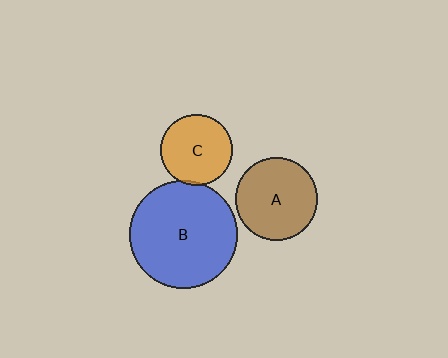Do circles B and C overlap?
Yes.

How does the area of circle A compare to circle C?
Approximately 1.3 times.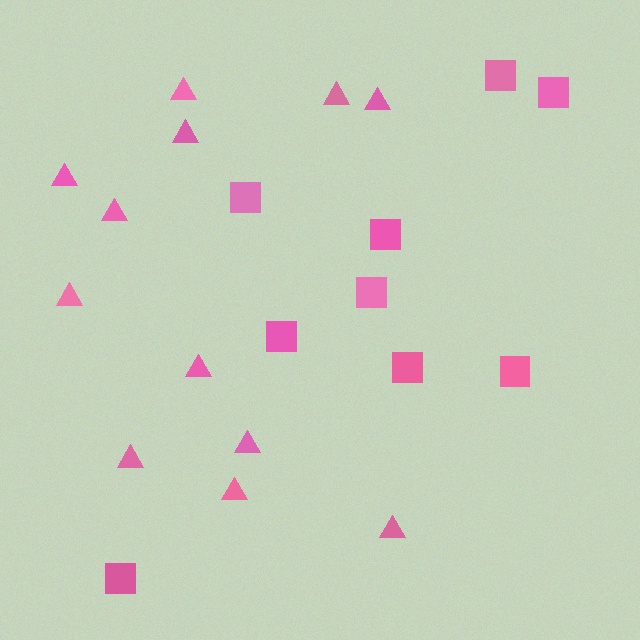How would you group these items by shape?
There are 2 groups: one group of triangles (12) and one group of squares (9).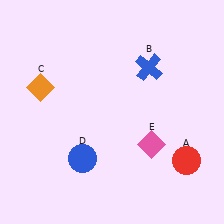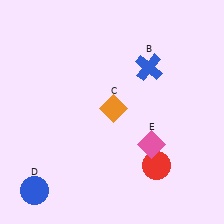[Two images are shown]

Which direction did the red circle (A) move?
The red circle (A) moved left.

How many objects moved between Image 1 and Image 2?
3 objects moved between the two images.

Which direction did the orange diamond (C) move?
The orange diamond (C) moved right.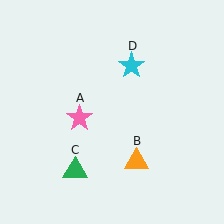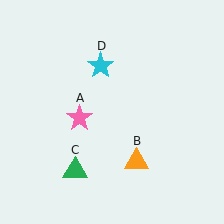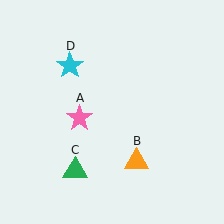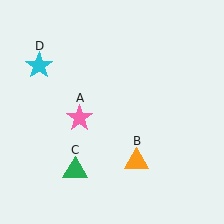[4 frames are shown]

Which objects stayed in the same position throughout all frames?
Pink star (object A) and orange triangle (object B) and green triangle (object C) remained stationary.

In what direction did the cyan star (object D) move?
The cyan star (object D) moved left.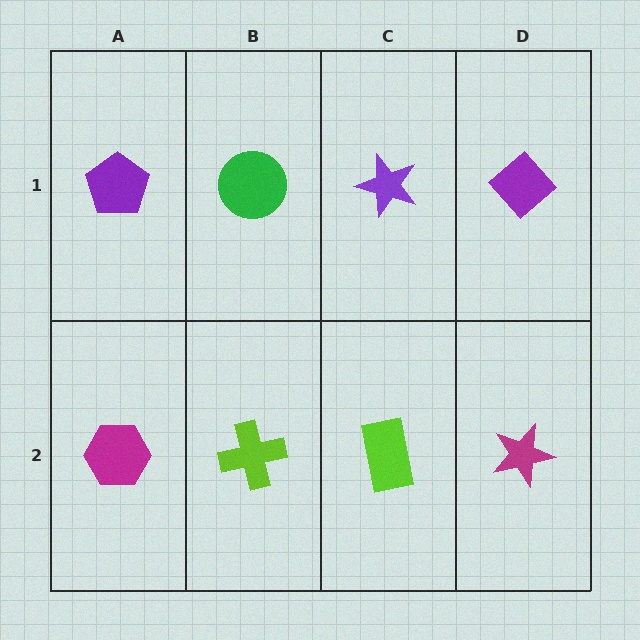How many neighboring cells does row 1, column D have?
2.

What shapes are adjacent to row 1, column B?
A lime cross (row 2, column B), a purple pentagon (row 1, column A), a purple star (row 1, column C).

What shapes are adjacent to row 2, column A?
A purple pentagon (row 1, column A), a lime cross (row 2, column B).